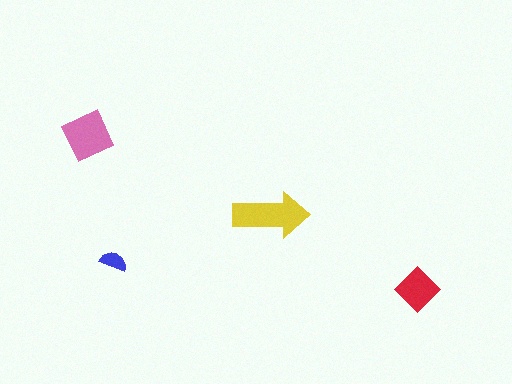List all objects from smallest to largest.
The blue semicircle, the red diamond, the pink square, the yellow arrow.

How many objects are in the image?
There are 4 objects in the image.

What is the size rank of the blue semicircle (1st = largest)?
4th.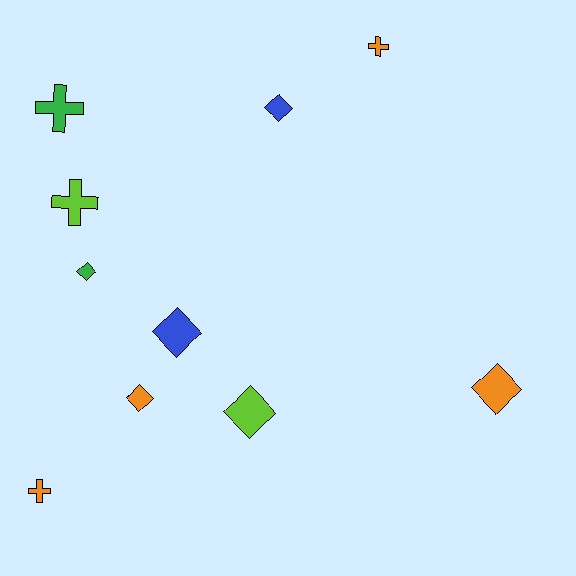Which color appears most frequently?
Orange, with 4 objects.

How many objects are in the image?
There are 10 objects.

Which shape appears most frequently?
Diamond, with 6 objects.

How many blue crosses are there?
There are no blue crosses.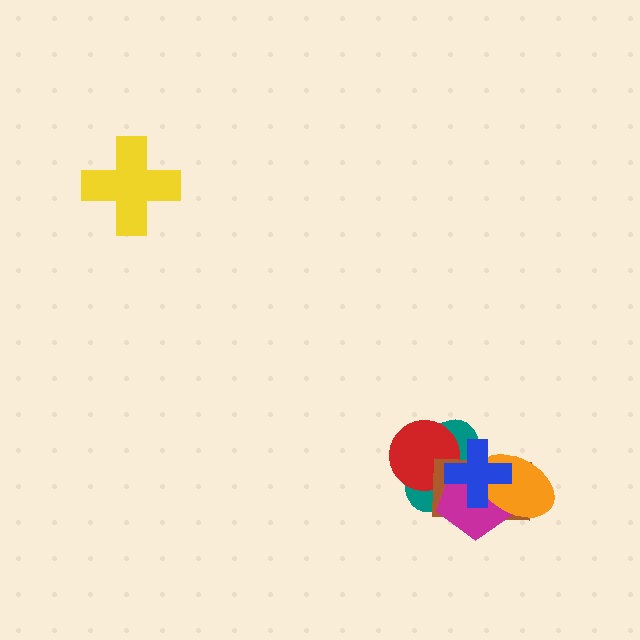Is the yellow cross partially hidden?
No, no other shape covers it.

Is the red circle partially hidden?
Yes, it is partially covered by another shape.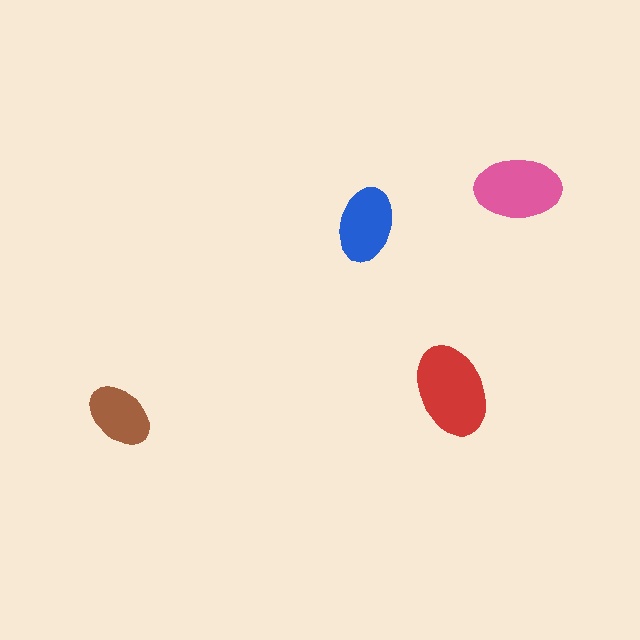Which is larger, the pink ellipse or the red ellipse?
The red one.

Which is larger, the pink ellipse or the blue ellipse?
The pink one.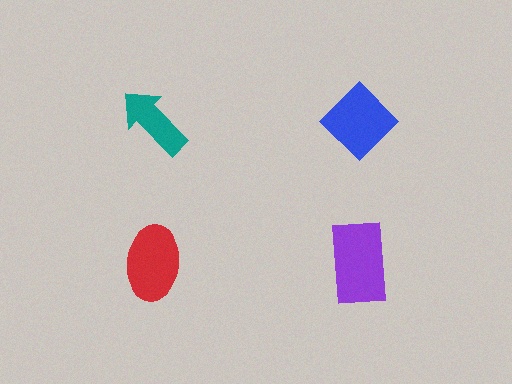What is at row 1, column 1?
A teal arrow.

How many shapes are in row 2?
2 shapes.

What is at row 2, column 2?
A purple rectangle.